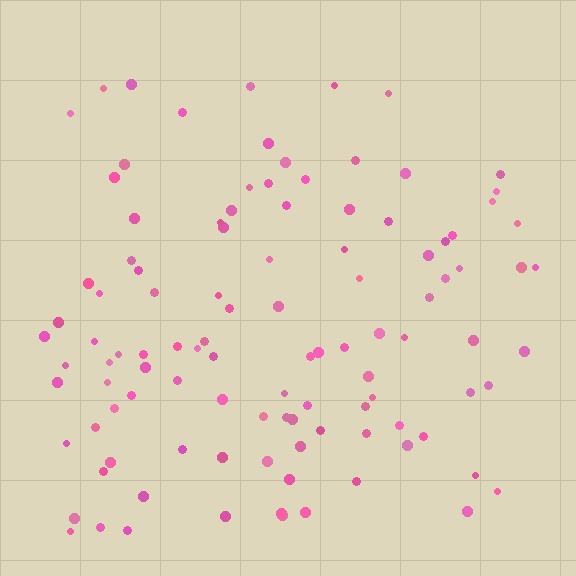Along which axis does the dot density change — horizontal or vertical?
Vertical.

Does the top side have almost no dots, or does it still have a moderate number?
Still a moderate number, just noticeably fewer than the bottom.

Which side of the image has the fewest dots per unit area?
The top.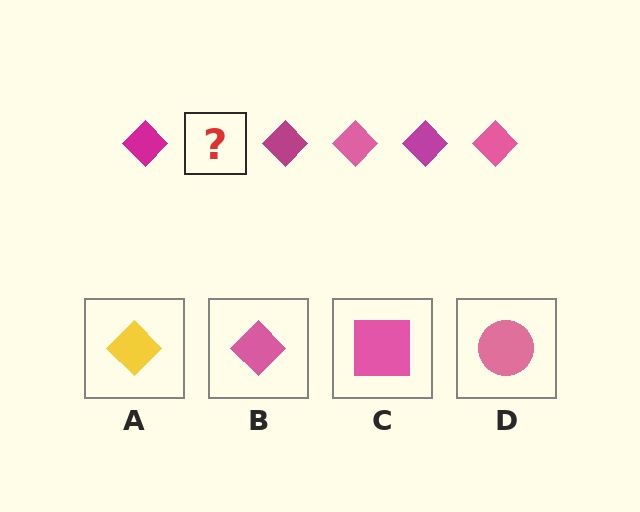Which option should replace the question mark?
Option B.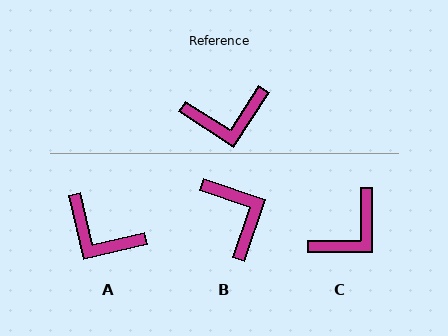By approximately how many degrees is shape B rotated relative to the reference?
Approximately 104 degrees counter-clockwise.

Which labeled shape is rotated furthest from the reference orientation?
B, about 104 degrees away.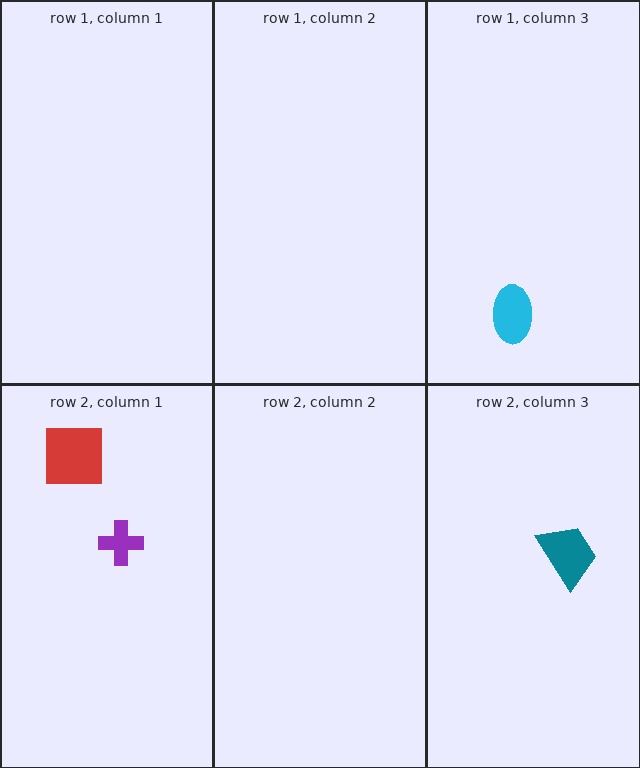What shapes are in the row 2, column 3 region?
The teal trapezoid.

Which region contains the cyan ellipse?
The row 1, column 3 region.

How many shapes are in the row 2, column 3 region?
1.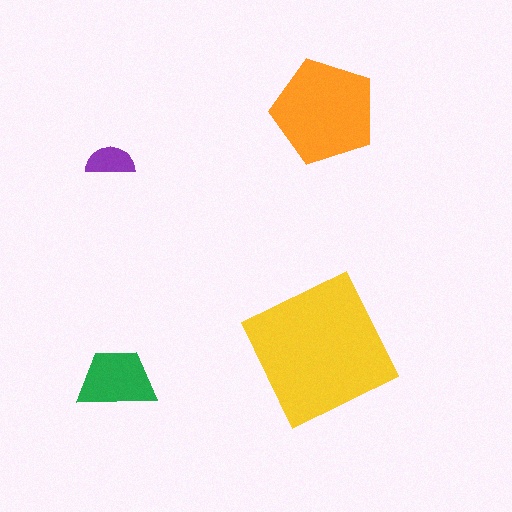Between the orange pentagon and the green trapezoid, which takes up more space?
The orange pentagon.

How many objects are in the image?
There are 4 objects in the image.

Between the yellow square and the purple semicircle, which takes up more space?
The yellow square.